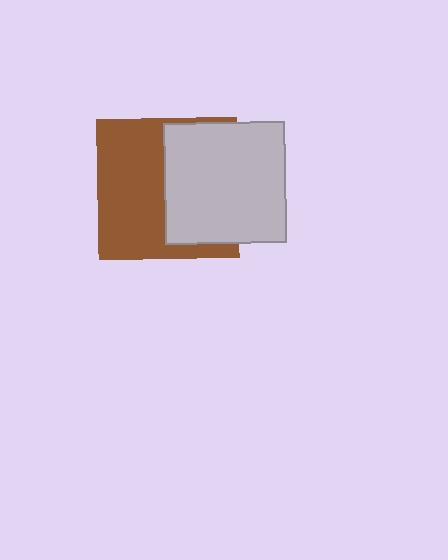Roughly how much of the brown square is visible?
About half of it is visible (roughly 54%).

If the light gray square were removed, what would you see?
You would see the complete brown square.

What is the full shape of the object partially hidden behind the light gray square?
The partially hidden object is a brown square.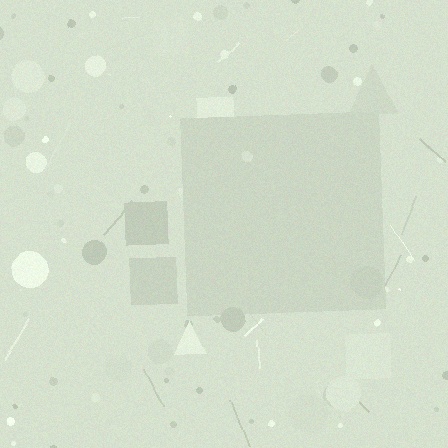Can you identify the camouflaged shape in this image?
The camouflaged shape is a square.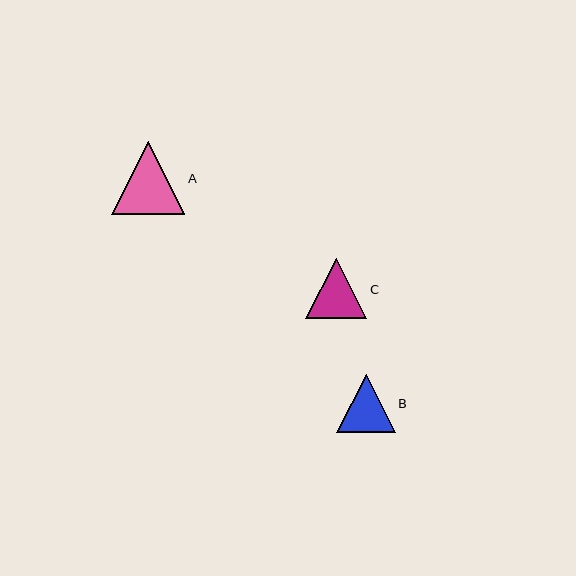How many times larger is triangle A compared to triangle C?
Triangle A is approximately 1.2 times the size of triangle C.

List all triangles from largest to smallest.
From largest to smallest: A, C, B.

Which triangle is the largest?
Triangle A is the largest with a size of approximately 73 pixels.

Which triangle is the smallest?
Triangle B is the smallest with a size of approximately 59 pixels.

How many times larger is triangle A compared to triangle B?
Triangle A is approximately 1.2 times the size of triangle B.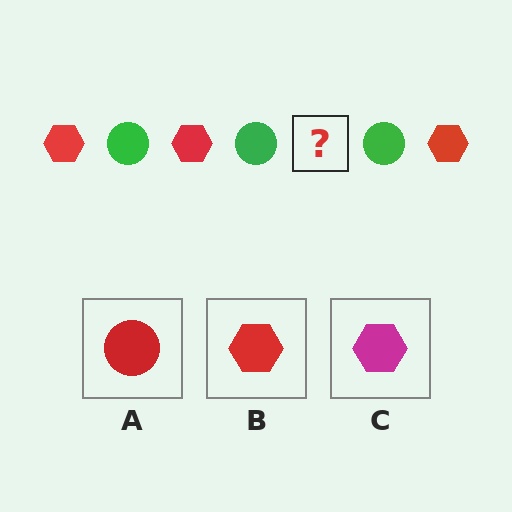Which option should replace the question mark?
Option B.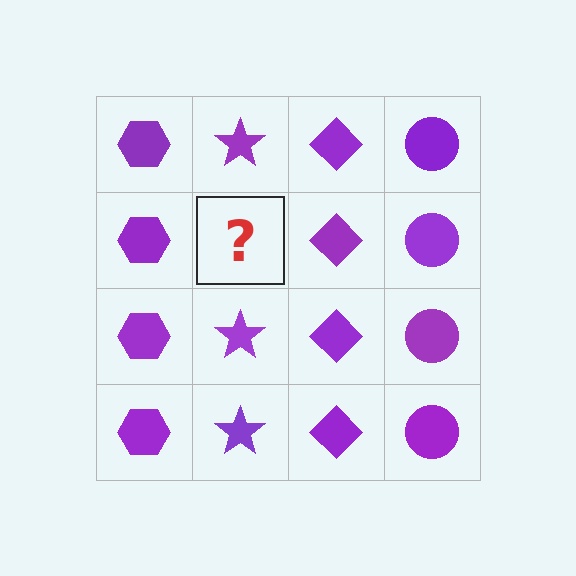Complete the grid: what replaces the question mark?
The question mark should be replaced with a purple star.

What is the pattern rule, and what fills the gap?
The rule is that each column has a consistent shape. The gap should be filled with a purple star.